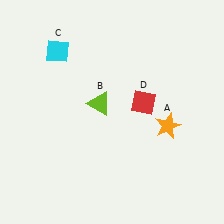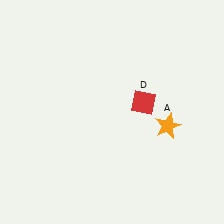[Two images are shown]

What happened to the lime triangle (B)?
The lime triangle (B) was removed in Image 2. It was in the top-left area of Image 1.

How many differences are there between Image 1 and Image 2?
There are 2 differences between the two images.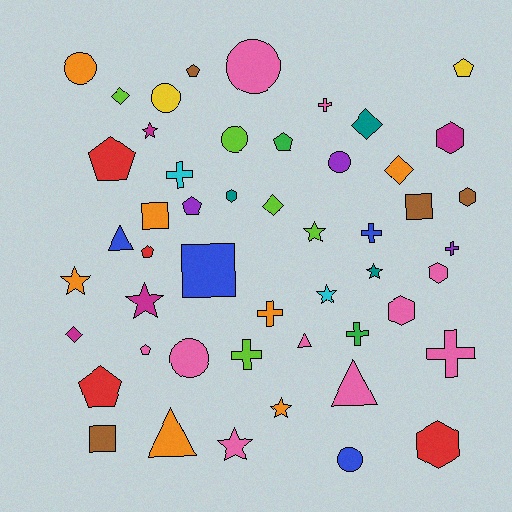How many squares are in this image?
There are 4 squares.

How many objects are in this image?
There are 50 objects.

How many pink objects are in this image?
There are 10 pink objects.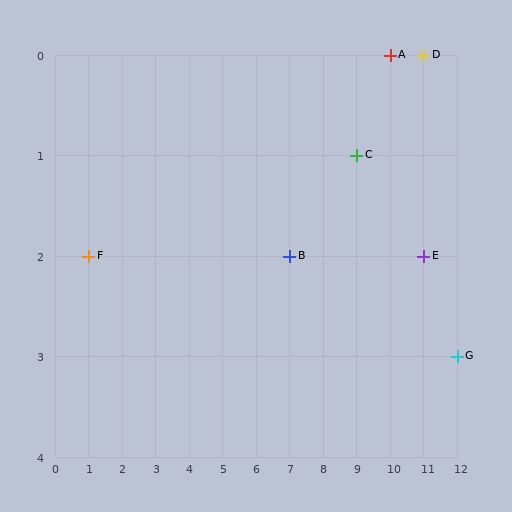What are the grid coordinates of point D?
Point D is at grid coordinates (11, 0).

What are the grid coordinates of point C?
Point C is at grid coordinates (9, 1).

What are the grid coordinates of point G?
Point G is at grid coordinates (12, 3).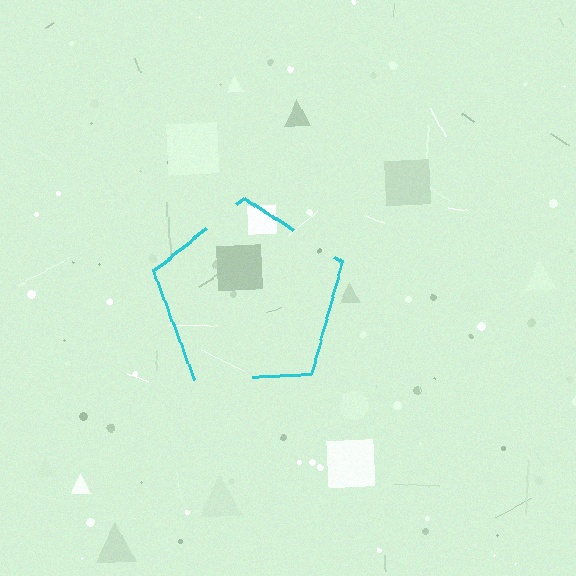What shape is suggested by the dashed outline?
The dashed outline suggests a pentagon.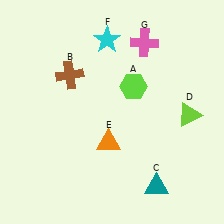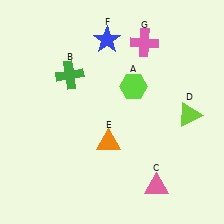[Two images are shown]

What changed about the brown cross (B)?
In Image 1, B is brown. In Image 2, it changed to green.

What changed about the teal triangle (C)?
In Image 1, C is teal. In Image 2, it changed to pink.